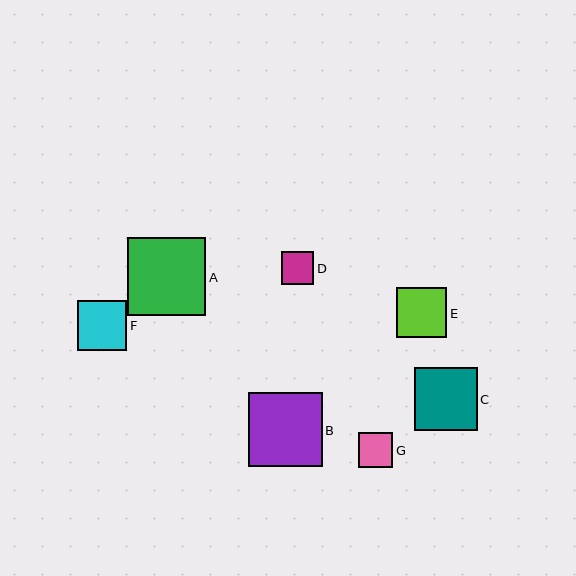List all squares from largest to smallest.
From largest to smallest: A, B, C, E, F, G, D.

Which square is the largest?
Square A is the largest with a size of approximately 78 pixels.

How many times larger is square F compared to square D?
Square F is approximately 1.5 times the size of square D.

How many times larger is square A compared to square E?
Square A is approximately 1.6 times the size of square E.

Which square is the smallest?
Square D is the smallest with a size of approximately 33 pixels.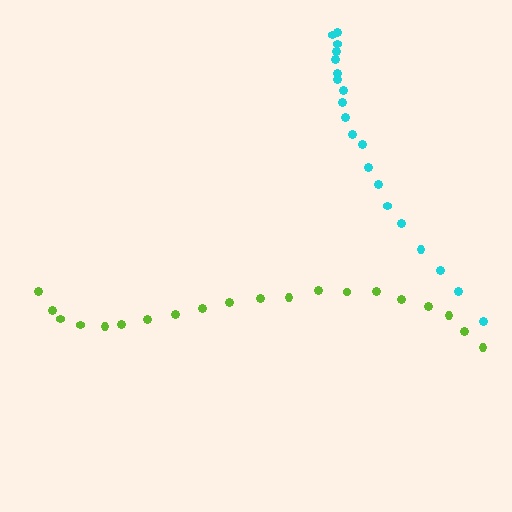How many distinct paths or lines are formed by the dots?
There are 2 distinct paths.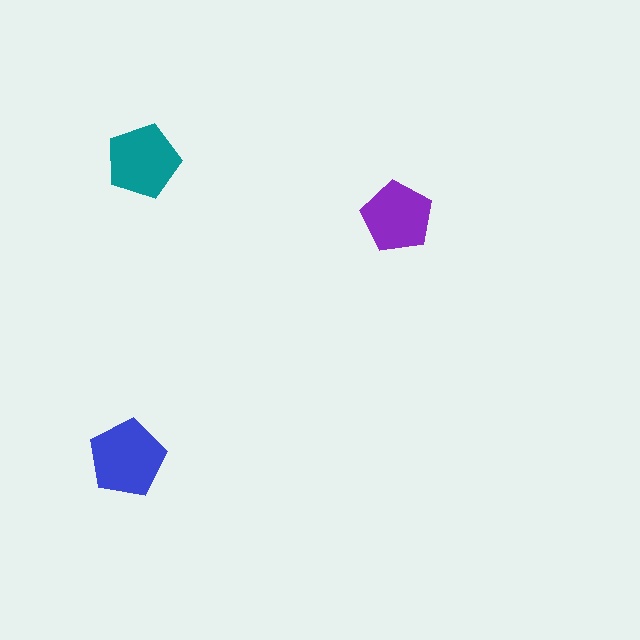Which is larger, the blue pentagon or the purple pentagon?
The blue one.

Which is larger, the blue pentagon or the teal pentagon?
The blue one.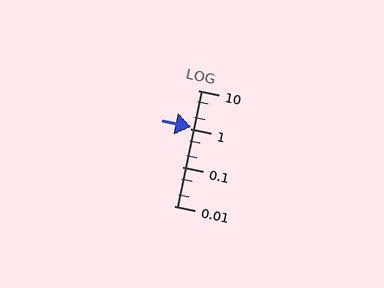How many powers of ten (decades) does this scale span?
The scale spans 3 decades, from 0.01 to 10.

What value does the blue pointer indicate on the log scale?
The pointer indicates approximately 1.1.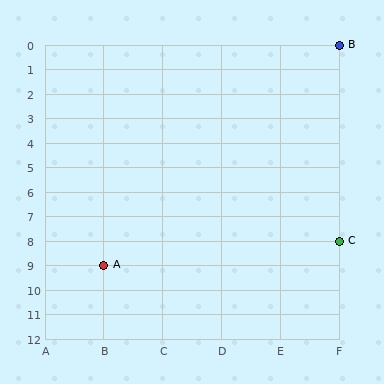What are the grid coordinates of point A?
Point A is at grid coordinates (B, 9).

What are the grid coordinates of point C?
Point C is at grid coordinates (F, 8).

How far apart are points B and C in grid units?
Points B and C are 8 rows apart.